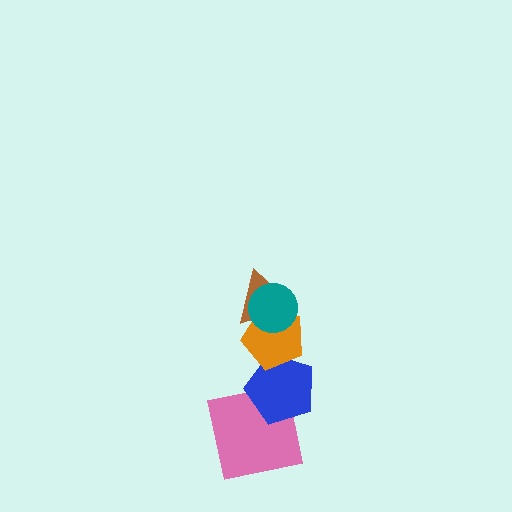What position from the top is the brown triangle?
The brown triangle is 2nd from the top.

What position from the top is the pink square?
The pink square is 5th from the top.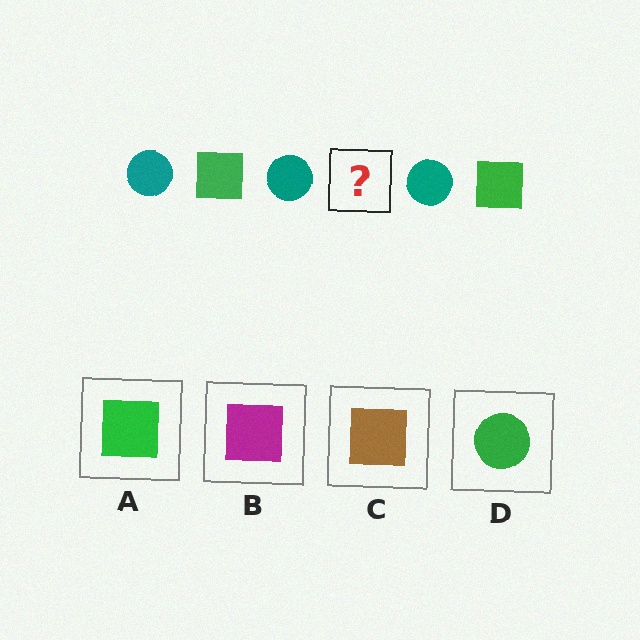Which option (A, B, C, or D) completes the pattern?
A.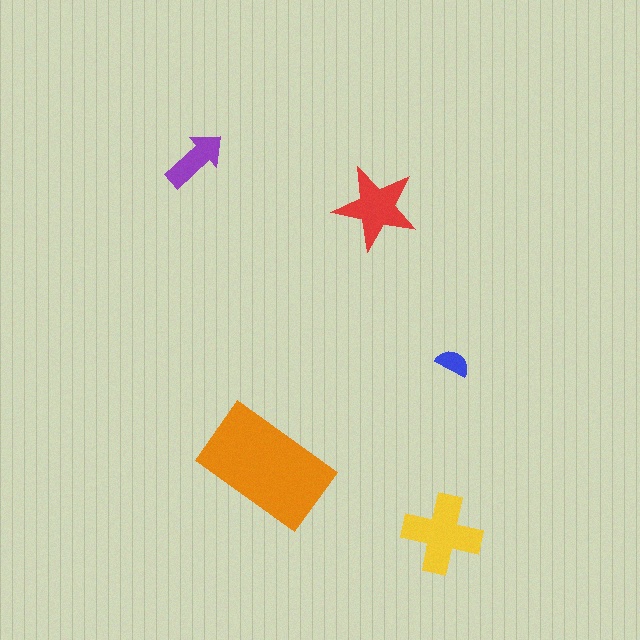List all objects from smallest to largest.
The blue semicircle, the purple arrow, the red star, the yellow cross, the orange rectangle.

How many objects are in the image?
There are 5 objects in the image.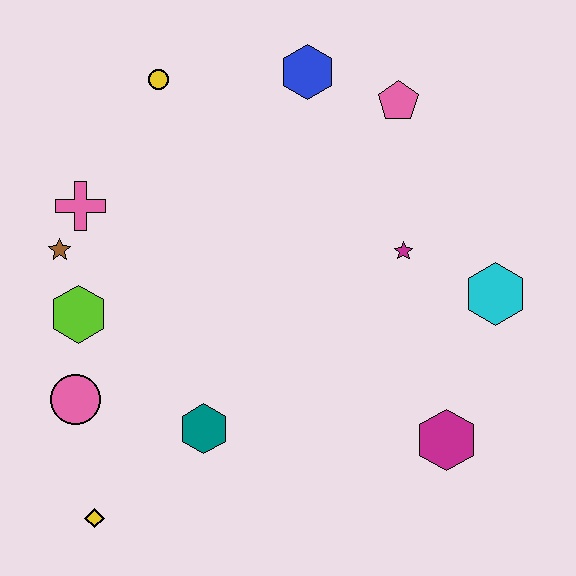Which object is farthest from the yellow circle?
The magenta hexagon is farthest from the yellow circle.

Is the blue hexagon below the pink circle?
No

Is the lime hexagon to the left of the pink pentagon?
Yes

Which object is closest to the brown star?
The pink cross is closest to the brown star.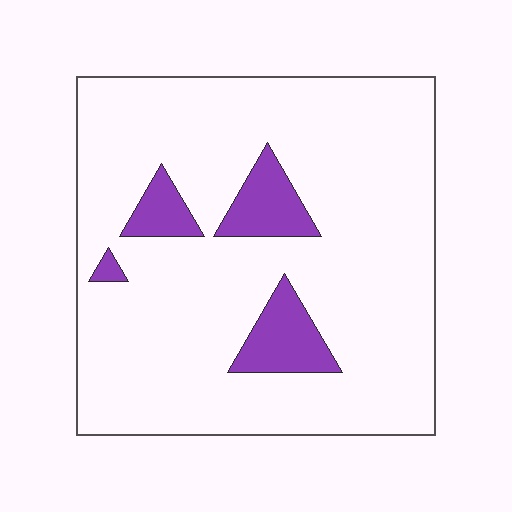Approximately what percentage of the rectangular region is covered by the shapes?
Approximately 10%.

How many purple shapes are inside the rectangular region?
4.